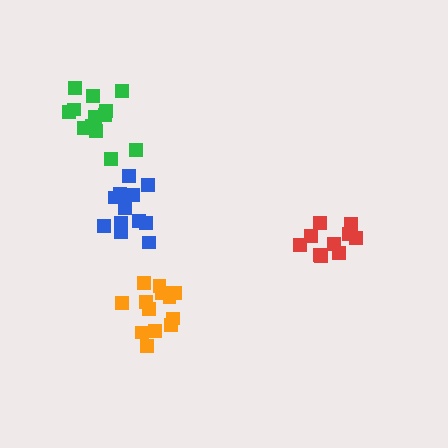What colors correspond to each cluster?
The clusters are colored: orange, red, blue, green.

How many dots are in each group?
Group 1: 13 dots, Group 2: 10 dots, Group 3: 12 dots, Group 4: 14 dots (49 total).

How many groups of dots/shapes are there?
There are 4 groups.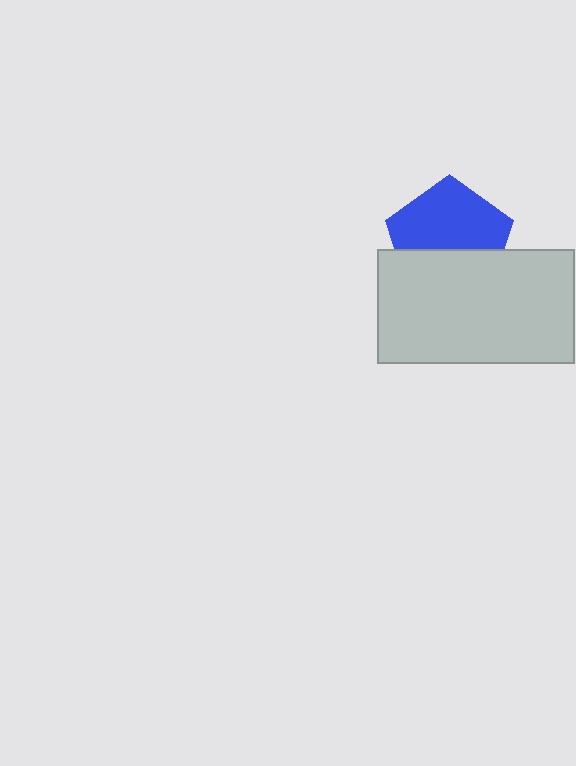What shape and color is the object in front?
The object in front is a light gray rectangle.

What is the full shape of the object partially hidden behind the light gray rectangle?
The partially hidden object is a blue pentagon.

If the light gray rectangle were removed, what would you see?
You would see the complete blue pentagon.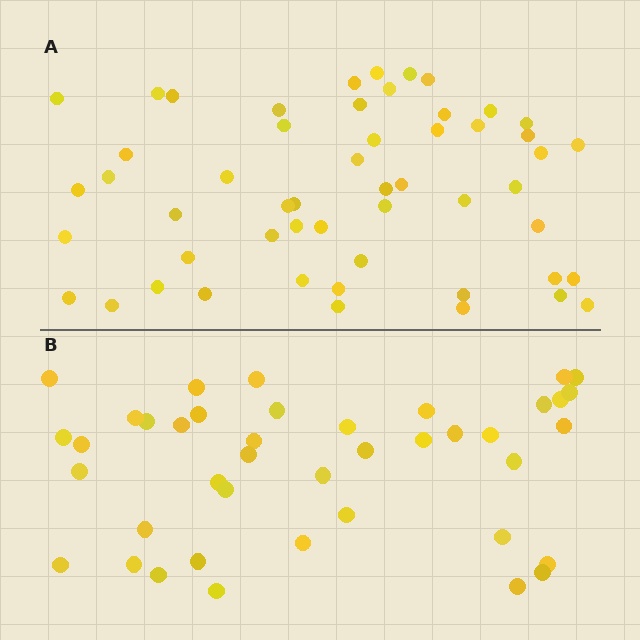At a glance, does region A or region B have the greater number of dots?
Region A (the top region) has more dots.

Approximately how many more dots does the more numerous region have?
Region A has roughly 12 or so more dots than region B.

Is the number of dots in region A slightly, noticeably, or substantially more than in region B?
Region A has noticeably more, but not dramatically so. The ratio is roughly 1.3 to 1.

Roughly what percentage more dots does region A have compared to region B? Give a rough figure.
About 30% more.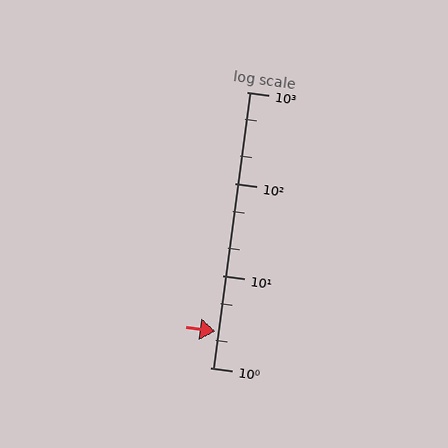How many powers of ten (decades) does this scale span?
The scale spans 3 decades, from 1 to 1000.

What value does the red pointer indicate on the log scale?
The pointer indicates approximately 2.5.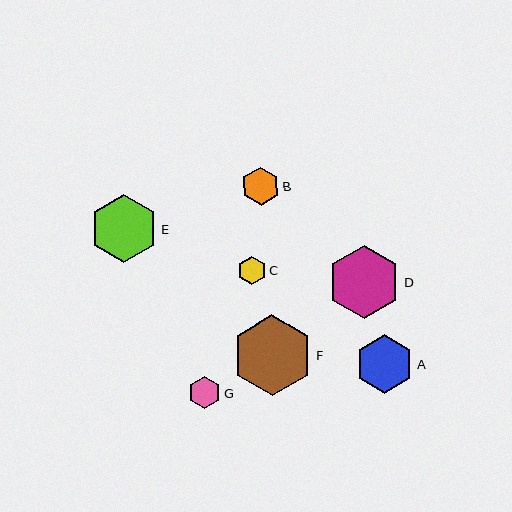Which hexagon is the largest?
Hexagon F is the largest with a size of approximately 80 pixels.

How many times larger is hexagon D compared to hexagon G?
Hexagon D is approximately 2.3 times the size of hexagon G.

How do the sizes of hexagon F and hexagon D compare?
Hexagon F and hexagon D are approximately the same size.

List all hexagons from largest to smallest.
From largest to smallest: F, D, E, A, B, G, C.